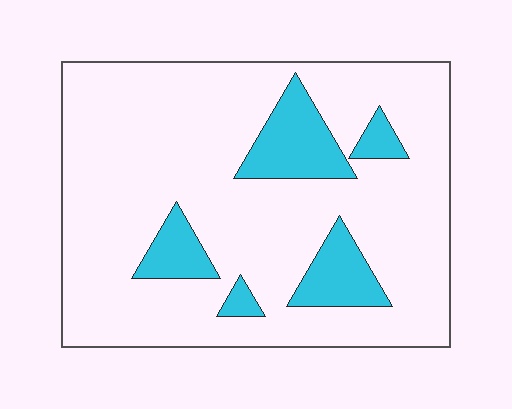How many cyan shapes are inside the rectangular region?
5.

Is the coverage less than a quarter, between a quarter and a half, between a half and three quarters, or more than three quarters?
Less than a quarter.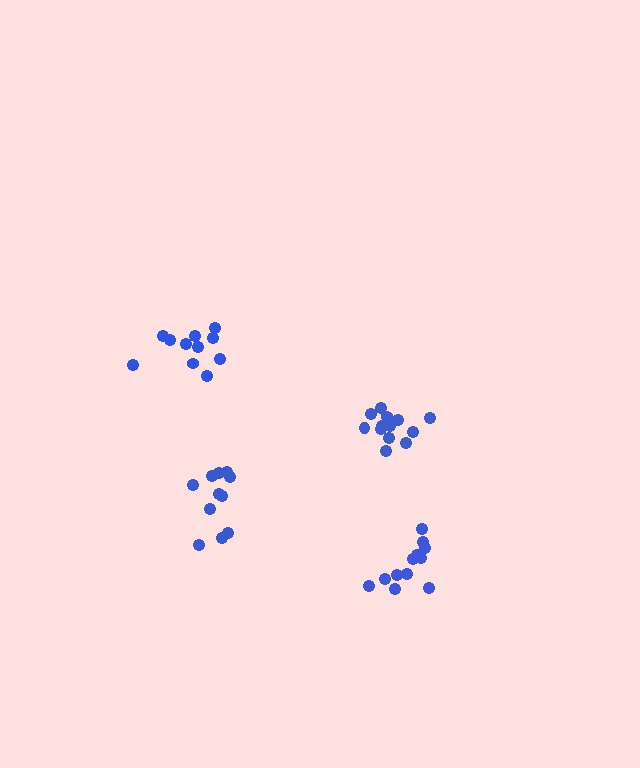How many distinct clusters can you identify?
There are 4 distinct clusters.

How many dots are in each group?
Group 1: 11 dots, Group 2: 13 dots, Group 3: 12 dots, Group 4: 12 dots (48 total).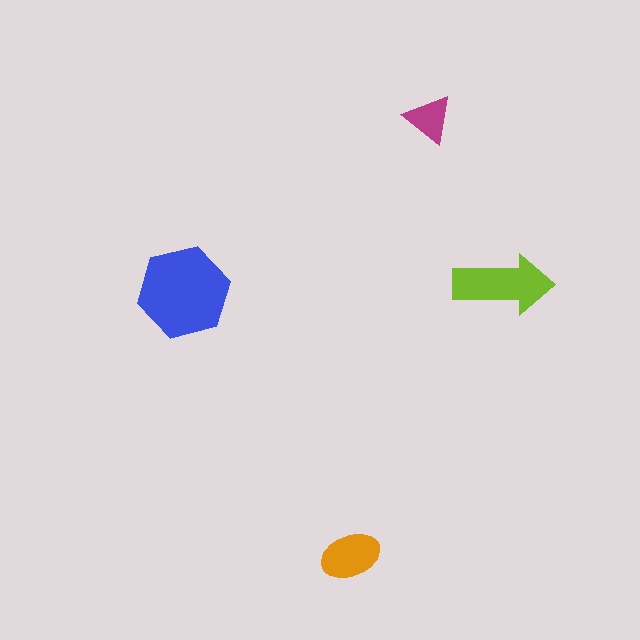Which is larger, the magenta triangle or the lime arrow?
The lime arrow.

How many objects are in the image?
There are 4 objects in the image.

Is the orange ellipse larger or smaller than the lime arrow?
Smaller.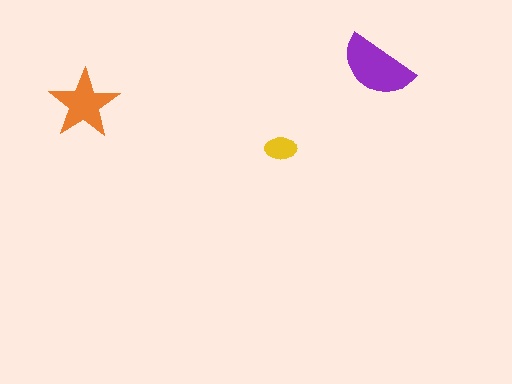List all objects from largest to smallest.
The purple semicircle, the orange star, the yellow ellipse.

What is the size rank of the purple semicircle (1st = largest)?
1st.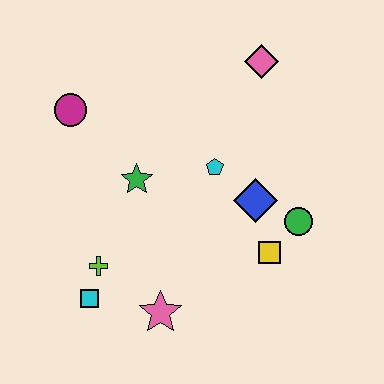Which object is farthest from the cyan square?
The pink diamond is farthest from the cyan square.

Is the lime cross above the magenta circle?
No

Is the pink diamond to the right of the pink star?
Yes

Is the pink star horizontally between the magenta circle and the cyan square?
No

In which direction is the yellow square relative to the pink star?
The yellow square is to the right of the pink star.